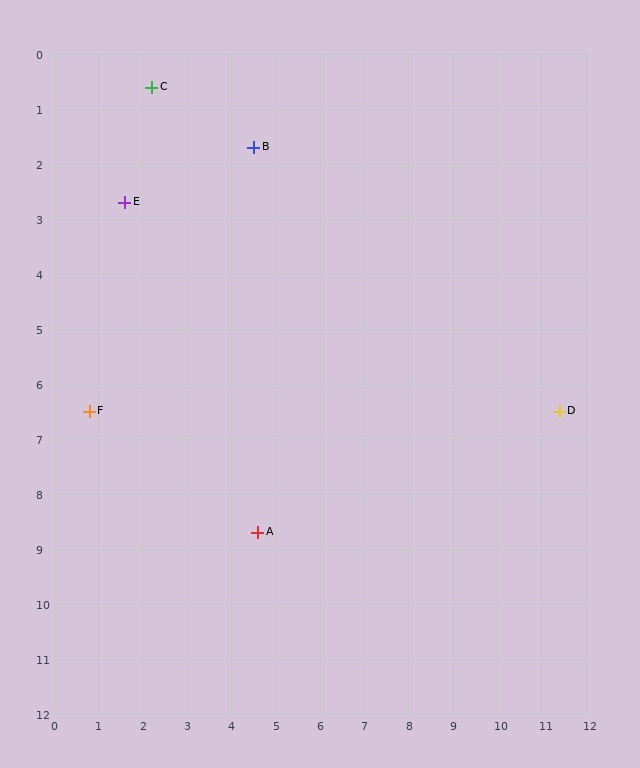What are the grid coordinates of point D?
Point D is at approximately (11.4, 6.5).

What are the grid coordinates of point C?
Point C is at approximately (2.2, 0.6).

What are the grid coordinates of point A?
Point A is at approximately (4.6, 8.7).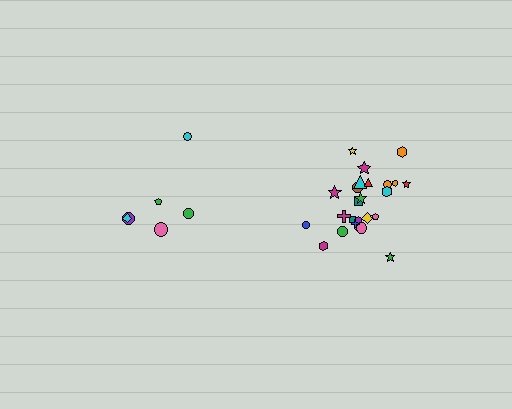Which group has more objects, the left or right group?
The right group.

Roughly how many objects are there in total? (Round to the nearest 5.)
Roughly 30 objects in total.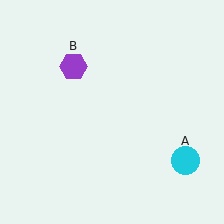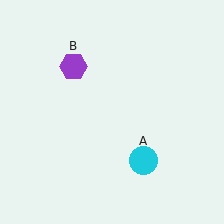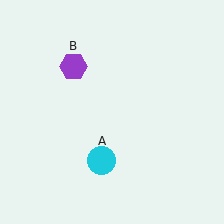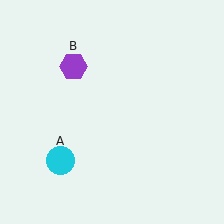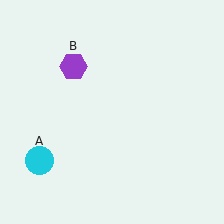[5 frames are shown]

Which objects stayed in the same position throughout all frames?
Purple hexagon (object B) remained stationary.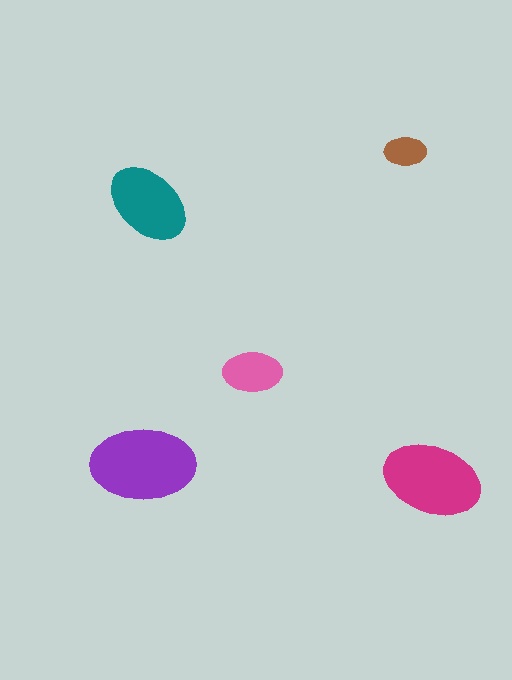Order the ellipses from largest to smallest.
the purple one, the magenta one, the teal one, the pink one, the brown one.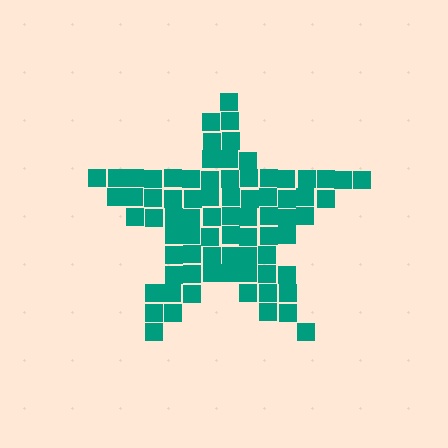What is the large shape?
The large shape is a star.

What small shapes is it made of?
It is made of small squares.